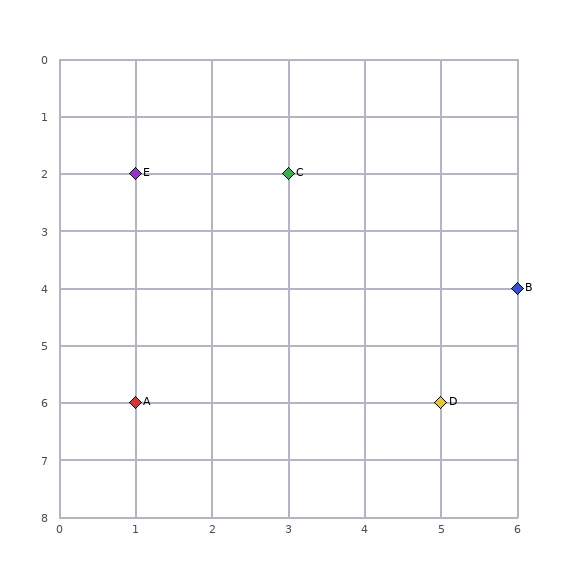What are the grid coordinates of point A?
Point A is at grid coordinates (1, 6).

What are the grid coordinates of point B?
Point B is at grid coordinates (6, 4).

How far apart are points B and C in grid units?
Points B and C are 3 columns and 2 rows apart (about 3.6 grid units diagonally).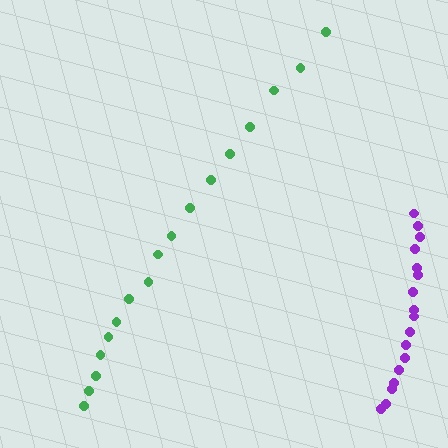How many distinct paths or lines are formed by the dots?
There are 2 distinct paths.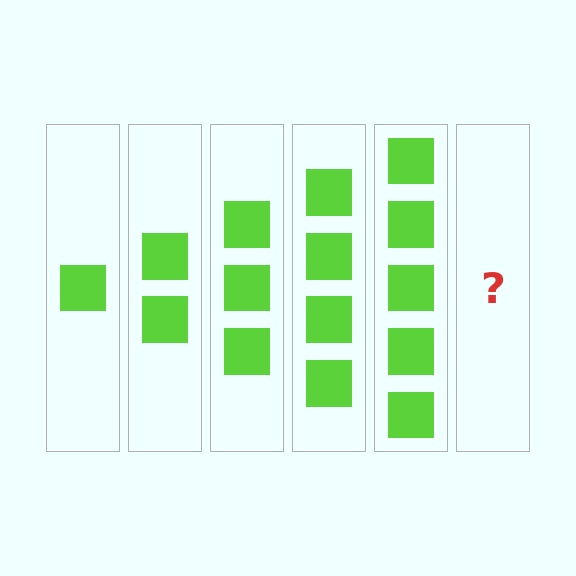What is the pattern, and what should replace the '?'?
The pattern is that each step adds one more square. The '?' should be 6 squares.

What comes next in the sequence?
The next element should be 6 squares.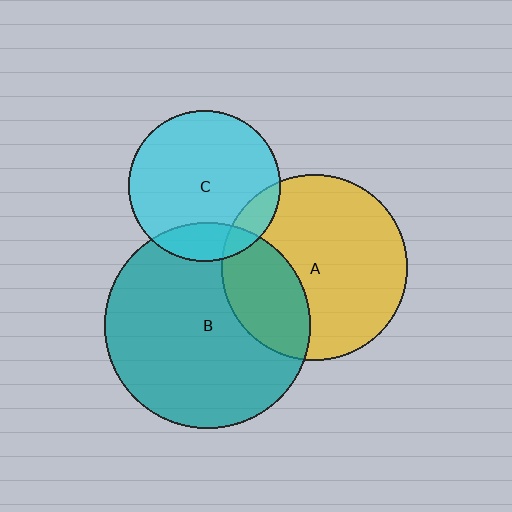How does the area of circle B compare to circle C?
Approximately 1.8 times.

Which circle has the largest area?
Circle B (teal).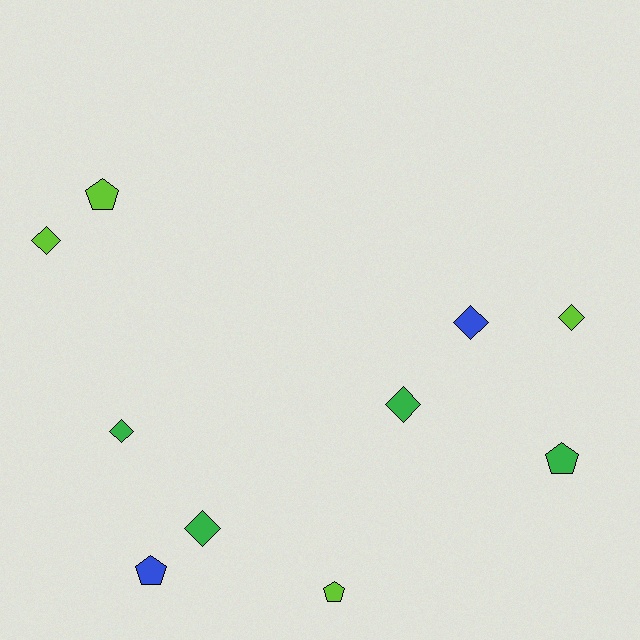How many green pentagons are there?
There is 1 green pentagon.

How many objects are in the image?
There are 10 objects.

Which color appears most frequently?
Green, with 4 objects.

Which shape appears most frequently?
Diamond, with 6 objects.